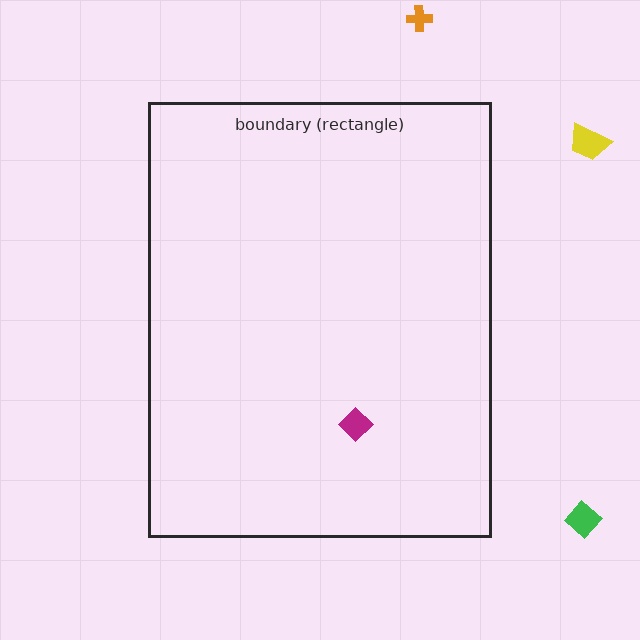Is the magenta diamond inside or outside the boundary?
Inside.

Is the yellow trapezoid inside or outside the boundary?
Outside.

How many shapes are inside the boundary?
1 inside, 3 outside.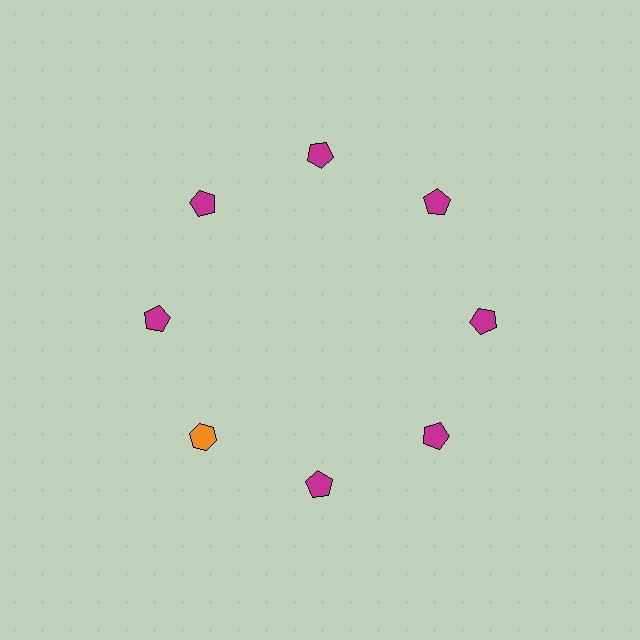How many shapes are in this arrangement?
There are 8 shapes arranged in a ring pattern.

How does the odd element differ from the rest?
It differs in both color (orange instead of magenta) and shape (hexagon instead of pentagon).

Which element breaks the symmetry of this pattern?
The orange hexagon at roughly the 8 o'clock position breaks the symmetry. All other shapes are magenta pentagons.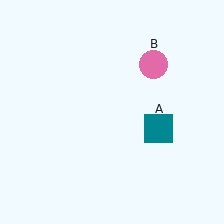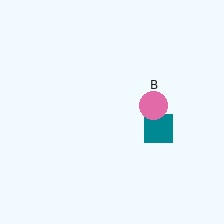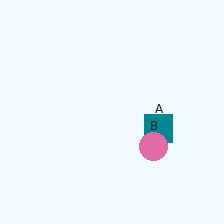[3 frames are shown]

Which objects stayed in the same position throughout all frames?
Teal square (object A) remained stationary.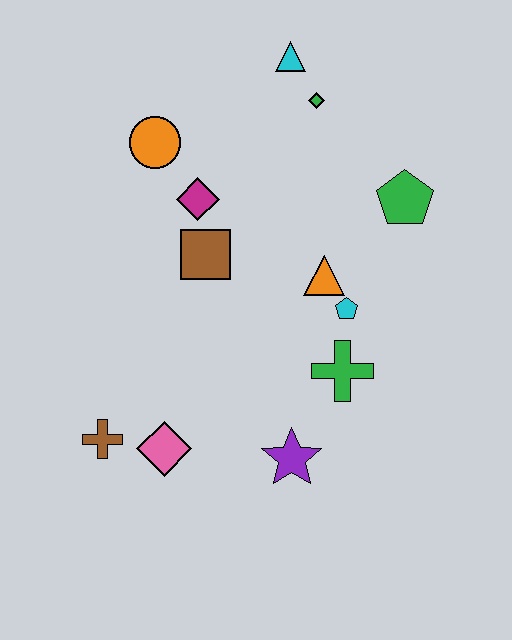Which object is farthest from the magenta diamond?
The purple star is farthest from the magenta diamond.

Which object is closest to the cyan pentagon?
The orange triangle is closest to the cyan pentagon.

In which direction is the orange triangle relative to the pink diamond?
The orange triangle is above the pink diamond.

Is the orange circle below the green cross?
No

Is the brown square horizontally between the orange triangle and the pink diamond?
Yes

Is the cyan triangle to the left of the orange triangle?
Yes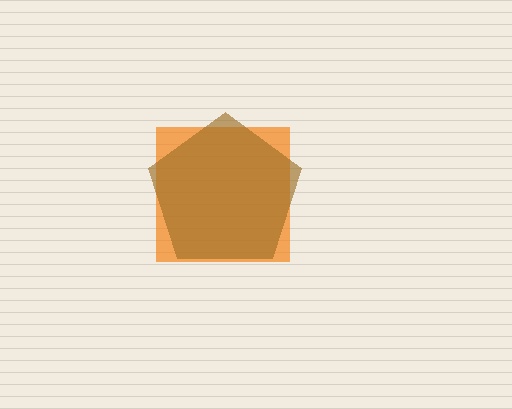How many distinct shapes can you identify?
There are 2 distinct shapes: an orange square, a brown pentagon.